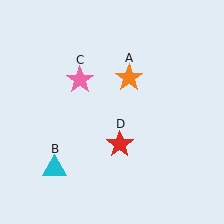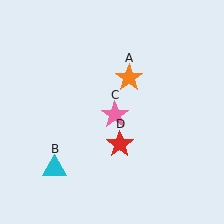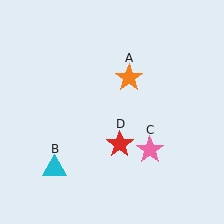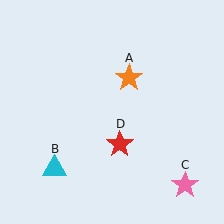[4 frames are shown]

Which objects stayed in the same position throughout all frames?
Orange star (object A) and cyan triangle (object B) and red star (object D) remained stationary.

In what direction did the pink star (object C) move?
The pink star (object C) moved down and to the right.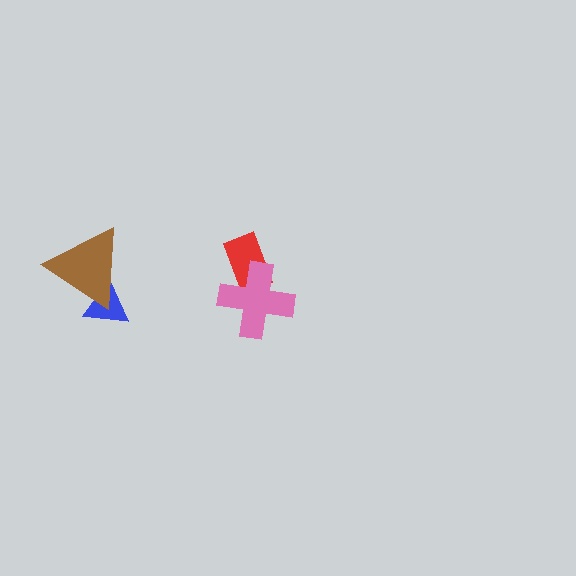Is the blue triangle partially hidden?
Yes, it is partially covered by another shape.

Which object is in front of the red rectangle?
The pink cross is in front of the red rectangle.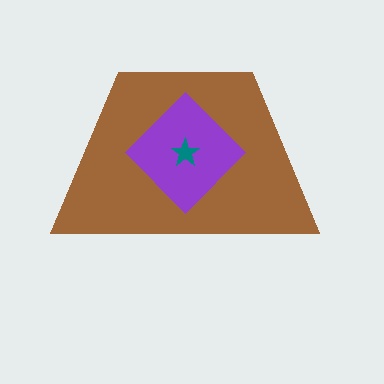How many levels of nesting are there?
3.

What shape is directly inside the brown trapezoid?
The purple diamond.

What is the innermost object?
The teal star.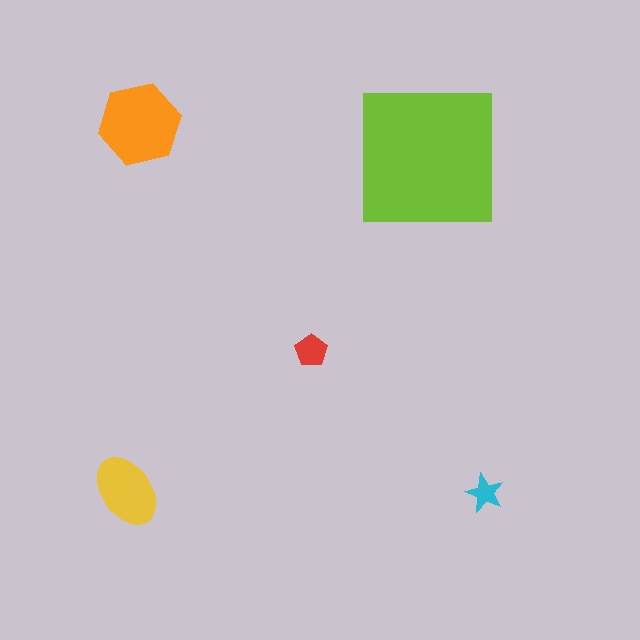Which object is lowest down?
The cyan star is bottommost.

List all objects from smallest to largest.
The cyan star, the red pentagon, the yellow ellipse, the orange hexagon, the lime square.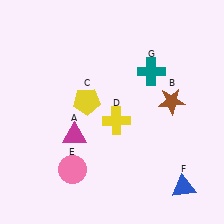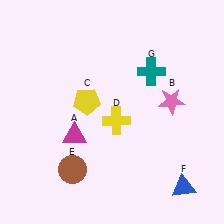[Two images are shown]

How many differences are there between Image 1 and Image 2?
There are 2 differences between the two images.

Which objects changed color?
B changed from brown to pink. E changed from pink to brown.